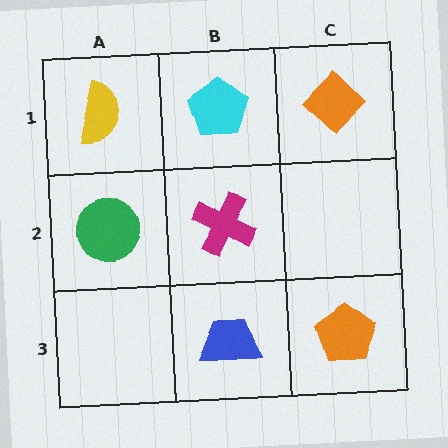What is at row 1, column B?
A cyan pentagon.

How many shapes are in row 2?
2 shapes.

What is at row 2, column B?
A magenta cross.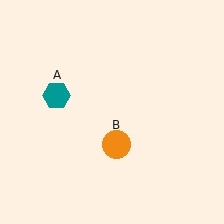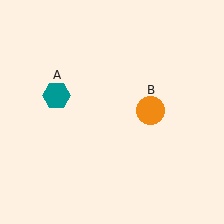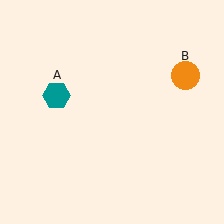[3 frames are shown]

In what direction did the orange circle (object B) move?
The orange circle (object B) moved up and to the right.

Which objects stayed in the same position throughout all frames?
Teal hexagon (object A) remained stationary.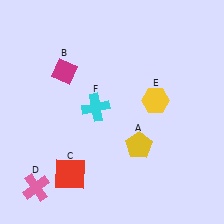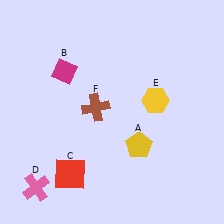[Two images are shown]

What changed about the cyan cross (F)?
In Image 1, F is cyan. In Image 2, it changed to brown.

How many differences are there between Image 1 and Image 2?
There is 1 difference between the two images.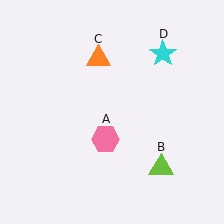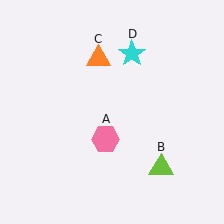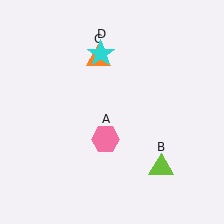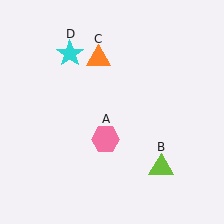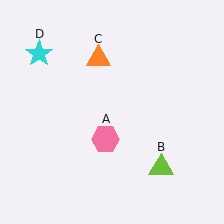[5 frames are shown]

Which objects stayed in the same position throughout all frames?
Pink hexagon (object A) and lime triangle (object B) and orange triangle (object C) remained stationary.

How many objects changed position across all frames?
1 object changed position: cyan star (object D).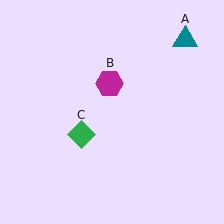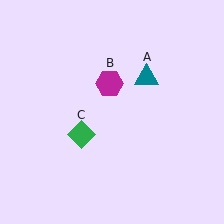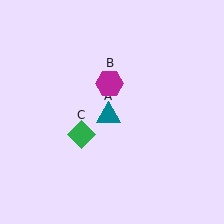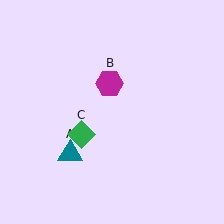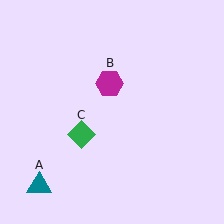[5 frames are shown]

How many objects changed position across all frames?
1 object changed position: teal triangle (object A).